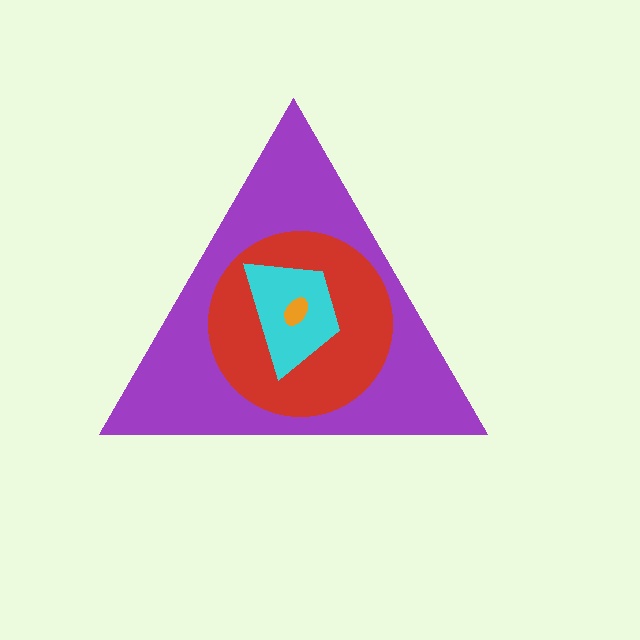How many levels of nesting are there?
4.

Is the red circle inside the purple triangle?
Yes.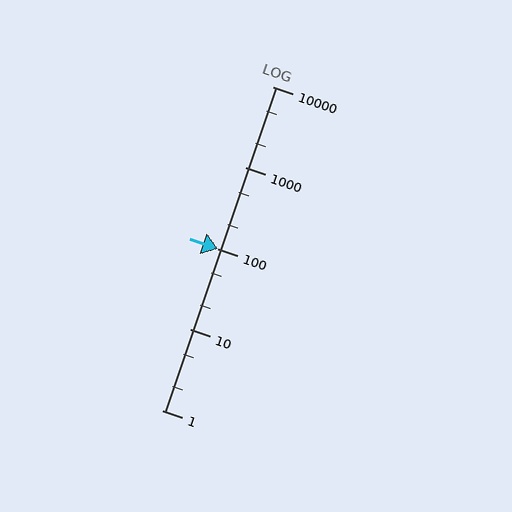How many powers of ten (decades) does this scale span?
The scale spans 4 decades, from 1 to 10000.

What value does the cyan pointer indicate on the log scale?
The pointer indicates approximately 100.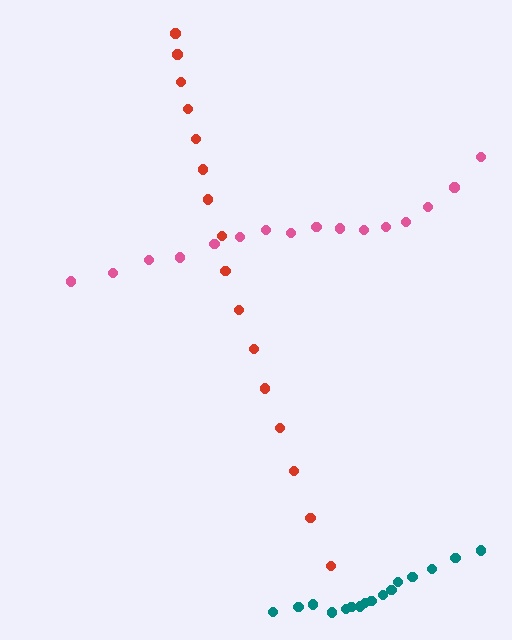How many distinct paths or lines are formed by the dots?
There are 3 distinct paths.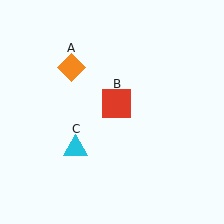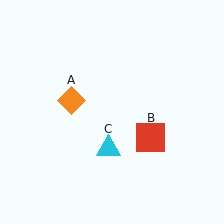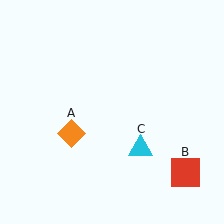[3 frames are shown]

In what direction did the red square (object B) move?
The red square (object B) moved down and to the right.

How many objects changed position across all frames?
3 objects changed position: orange diamond (object A), red square (object B), cyan triangle (object C).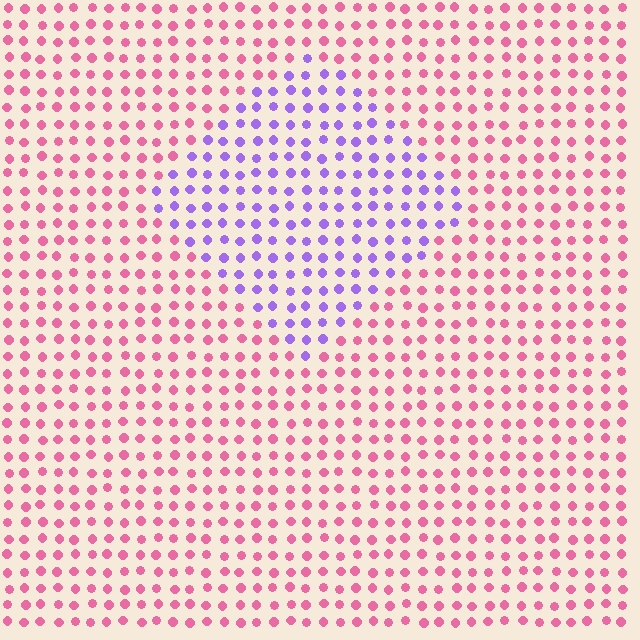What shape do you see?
I see a diamond.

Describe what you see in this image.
The image is filled with small pink elements in a uniform arrangement. A diamond-shaped region is visible where the elements are tinted to a slightly different hue, forming a subtle color boundary.